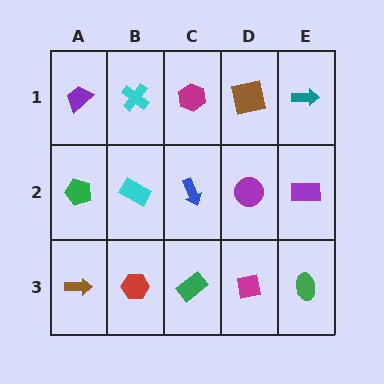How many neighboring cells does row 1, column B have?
3.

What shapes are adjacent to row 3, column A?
A green pentagon (row 2, column A), a red hexagon (row 3, column B).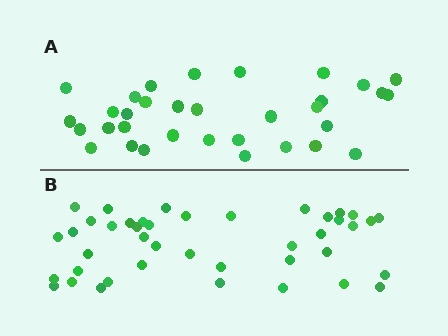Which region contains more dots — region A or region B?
Region B (the bottom region) has more dots.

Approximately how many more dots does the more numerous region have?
Region B has roughly 8 or so more dots than region A.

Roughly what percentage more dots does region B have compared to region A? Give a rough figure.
About 25% more.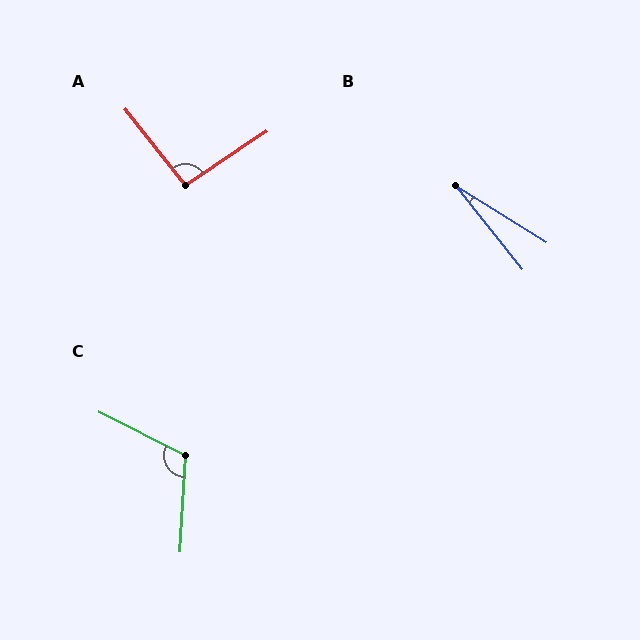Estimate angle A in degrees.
Approximately 95 degrees.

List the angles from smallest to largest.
B (20°), A (95°), C (114°).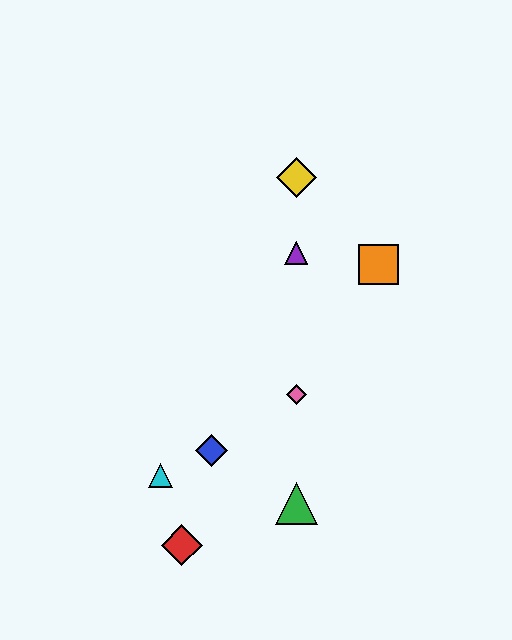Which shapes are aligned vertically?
The green triangle, the yellow diamond, the purple triangle, the pink diamond are aligned vertically.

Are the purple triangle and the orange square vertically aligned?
No, the purple triangle is at x≈296 and the orange square is at x≈379.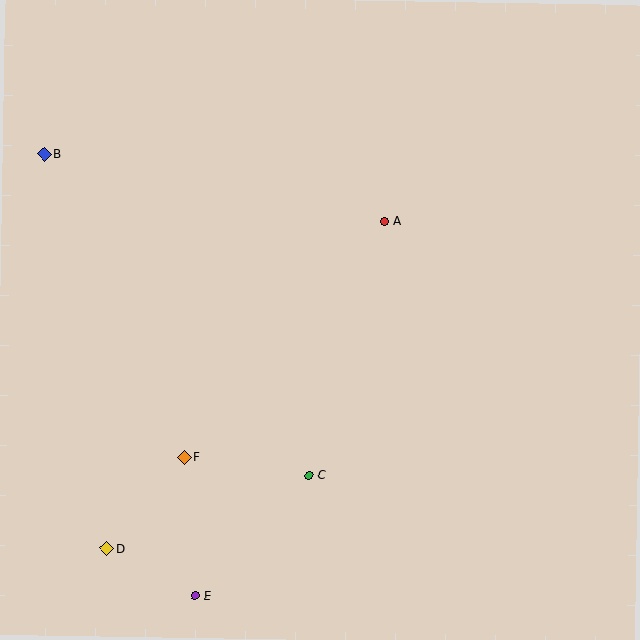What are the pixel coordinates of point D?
Point D is at (107, 548).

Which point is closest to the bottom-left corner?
Point D is closest to the bottom-left corner.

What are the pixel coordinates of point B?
Point B is at (44, 154).